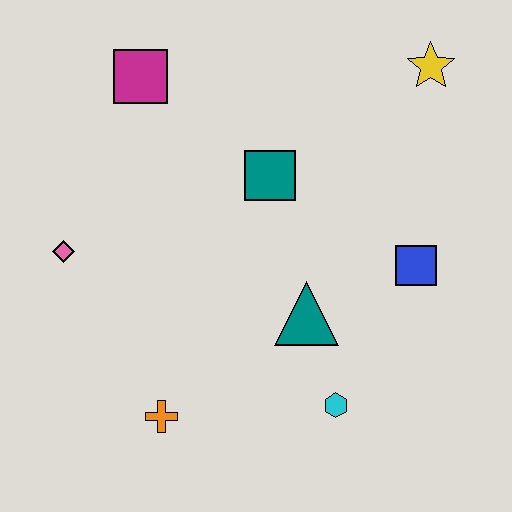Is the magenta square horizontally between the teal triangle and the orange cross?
No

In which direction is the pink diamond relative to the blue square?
The pink diamond is to the left of the blue square.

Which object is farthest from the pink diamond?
The yellow star is farthest from the pink diamond.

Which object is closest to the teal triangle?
The cyan hexagon is closest to the teal triangle.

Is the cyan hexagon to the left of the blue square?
Yes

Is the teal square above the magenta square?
No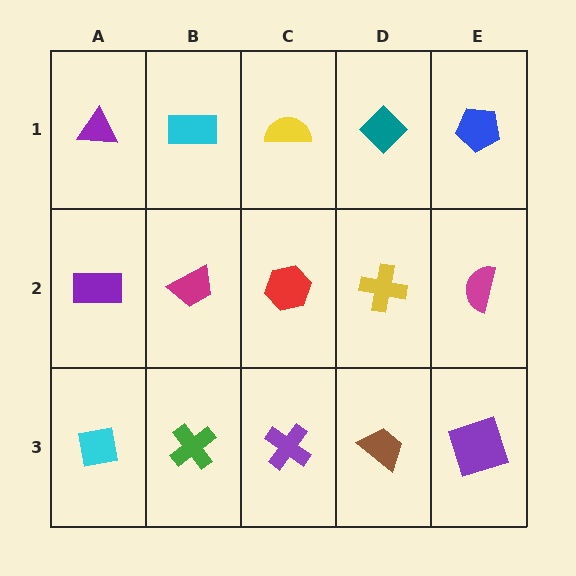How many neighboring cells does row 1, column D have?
3.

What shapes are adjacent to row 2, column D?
A teal diamond (row 1, column D), a brown trapezoid (row 3, column D), a red hexagon (row 2, column C), a magenta semicircle (row 2, column E).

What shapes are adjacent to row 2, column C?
A yellow semicircle (row 1, column C), a purple cross (row 3, column C), a magenta trapezoid (row 2, column B), a yellow cross (row 2, column D).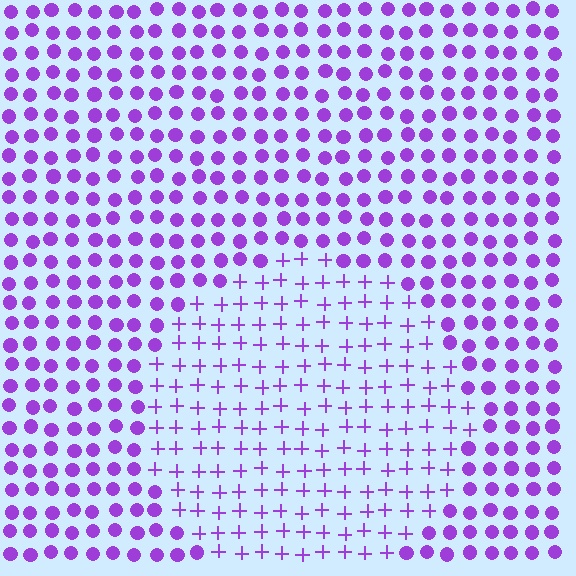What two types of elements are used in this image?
The image uses plus signs inside the circle region and circles outside it.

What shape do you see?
I see a circle.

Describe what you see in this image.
The image is filled with small purple elements arranged in a uniform grid. A circle-shaped region contains plus signs, while the surrounding area contains circles. The boundary is defined purely by the change in element shape.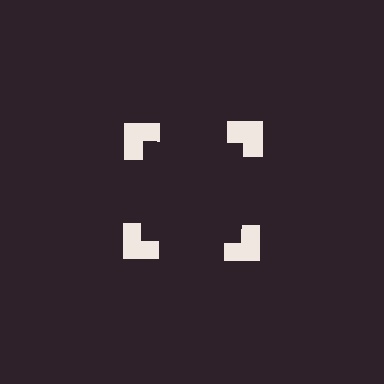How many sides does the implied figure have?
4 sides.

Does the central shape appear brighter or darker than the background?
It typically appears slightly darker than the background, even though no actual brightness change is drawn.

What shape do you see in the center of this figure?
An illusory square — its edges are inferred from the aligned wedge cuts in the notched squares, not physically drawn.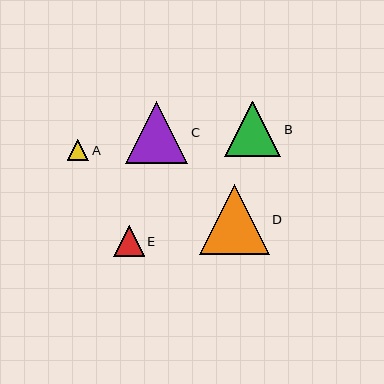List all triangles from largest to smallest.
From largest to smallest: D, C, B, E, A.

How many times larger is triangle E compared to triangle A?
Triangle E is approximately 1.4 times the size of triangle A.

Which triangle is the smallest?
Triangle A is the smallest with a size of approximately 22 pixels.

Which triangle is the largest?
Triangle D is the largest with a size of approximately 70 pixels.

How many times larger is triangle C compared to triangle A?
Triangle C is approximately 2.9 times the size of triangle A.